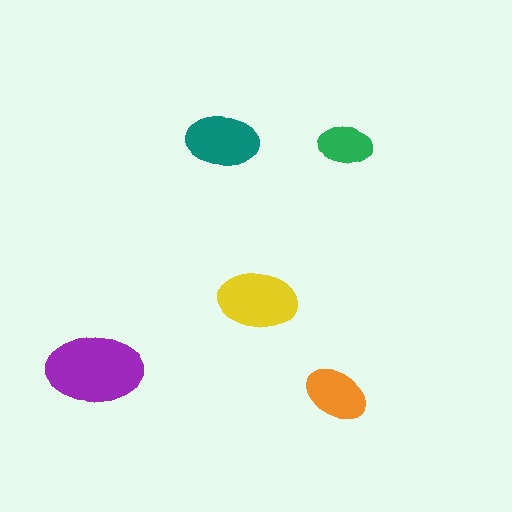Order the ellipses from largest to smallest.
the purple one, the yellow one, the teal one, the orange one, the green one.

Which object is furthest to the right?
The green ellipse is rightmost.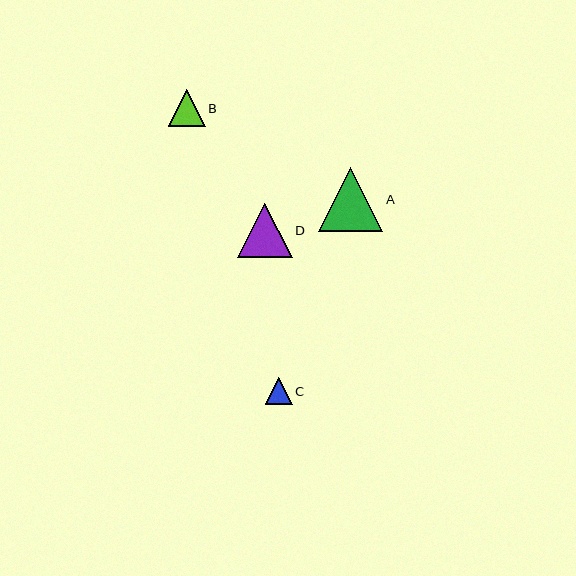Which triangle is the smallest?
Triangle C is the smallest with a size of approximately 27 pixels.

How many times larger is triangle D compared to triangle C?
Triangle D is approximately 2.0 times the size of triangle C.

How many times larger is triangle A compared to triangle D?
Triangle A is approximately 1.2 times the size of triangle D.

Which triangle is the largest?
Triangle A is the largest with a size of approximately 64 pixels.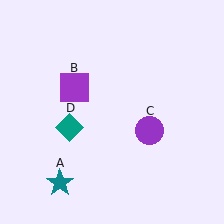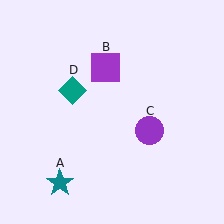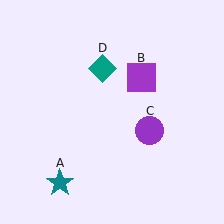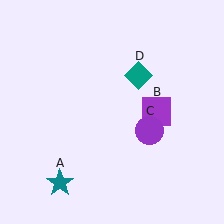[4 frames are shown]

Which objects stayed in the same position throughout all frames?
Teal star (object A) and purple circle (object C) remained stationary.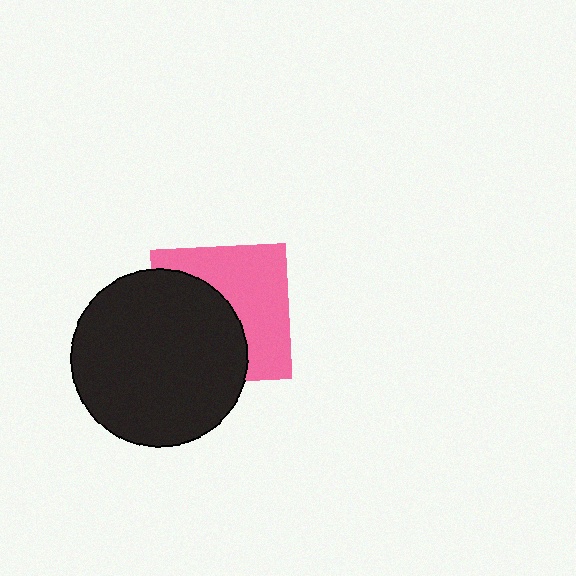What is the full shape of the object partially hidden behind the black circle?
The partially hidden object is a pink square.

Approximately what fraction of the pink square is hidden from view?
Roughly 50% of the pink square is hidden behind the black circle.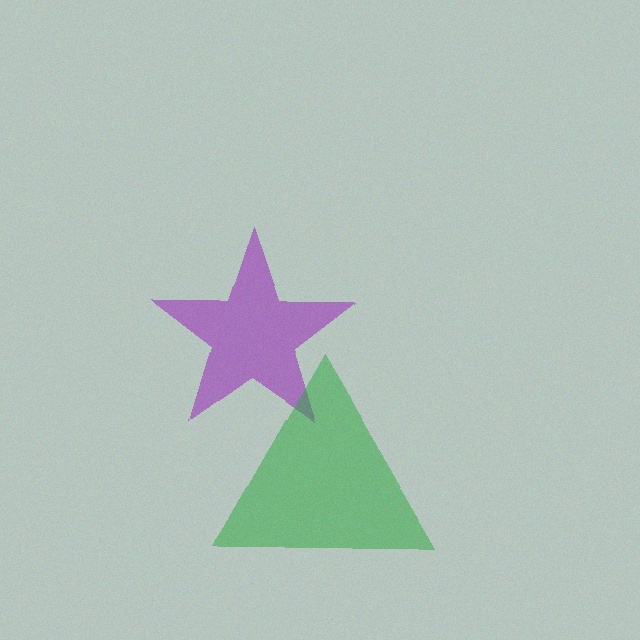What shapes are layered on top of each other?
The layered shapes are: a purple star, a green triangle.